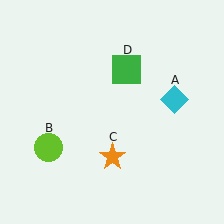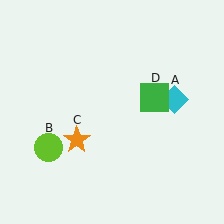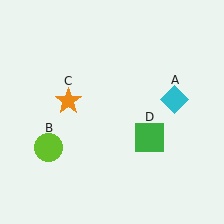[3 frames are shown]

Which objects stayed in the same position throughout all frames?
Cyan diamond (object A) and lime circle (object B) remained stationary.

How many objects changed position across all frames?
2 objects changed position: orange star (object C), green square (object D).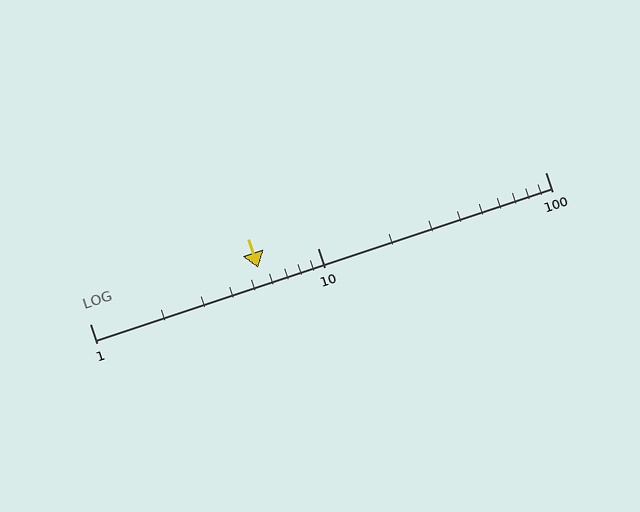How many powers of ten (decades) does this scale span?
The scale spans 2 decades, from 1 to 100.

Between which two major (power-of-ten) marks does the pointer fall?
The pointer is between 1 and 10.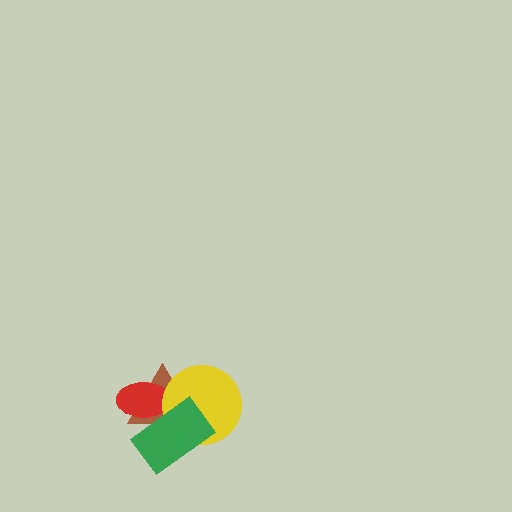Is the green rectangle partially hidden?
No, no other shape covers it.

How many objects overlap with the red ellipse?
3 objects overlap with the red ellipse.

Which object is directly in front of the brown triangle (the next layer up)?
The red ellipse is directly in front of the brown triangle.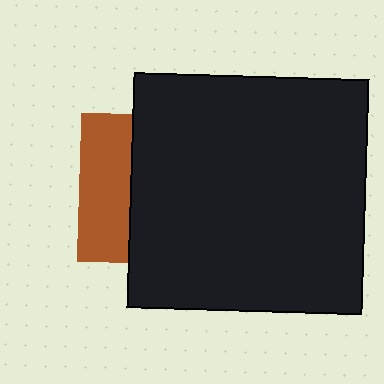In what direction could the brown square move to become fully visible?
The brown square could move left. That would shift it out from behind the black square entirely.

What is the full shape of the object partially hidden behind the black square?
The partially hidden object is a brown square.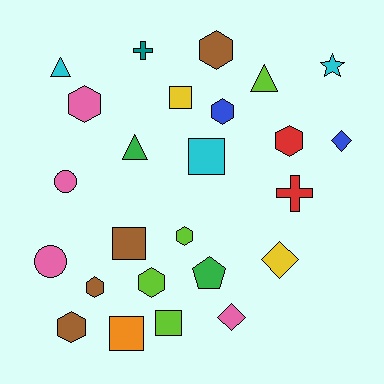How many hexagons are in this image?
There are 8 hexagons.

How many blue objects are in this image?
There are 2 blue objects.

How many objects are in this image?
There are 25 objects.